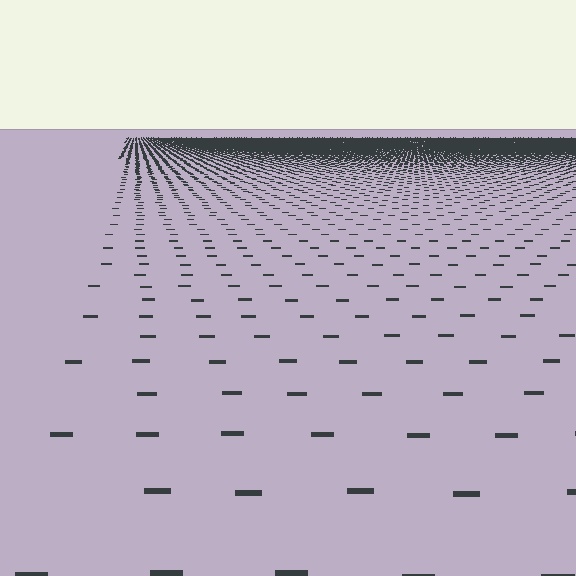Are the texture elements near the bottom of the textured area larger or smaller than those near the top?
Larger. Near the bottom, elements are closer to the viewer and appear at a bigger on-screen size.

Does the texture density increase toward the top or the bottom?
Density increases toward the top.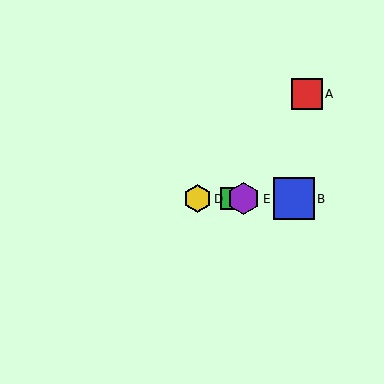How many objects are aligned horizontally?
4 objects (B, C, D, E) are aligned horizontally.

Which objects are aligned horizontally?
Objects B, C, D, E are aligned horizontally.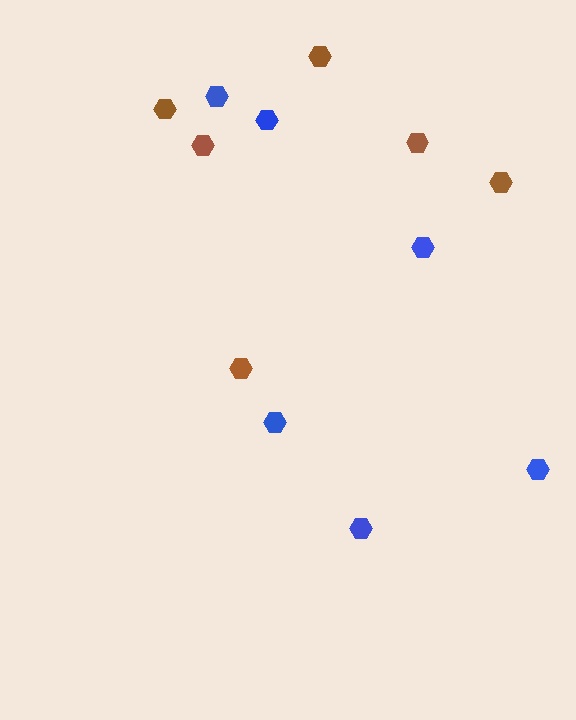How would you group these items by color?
There are 2 groups: one group of blue hexagons (6) and one group of brown hexagons (6).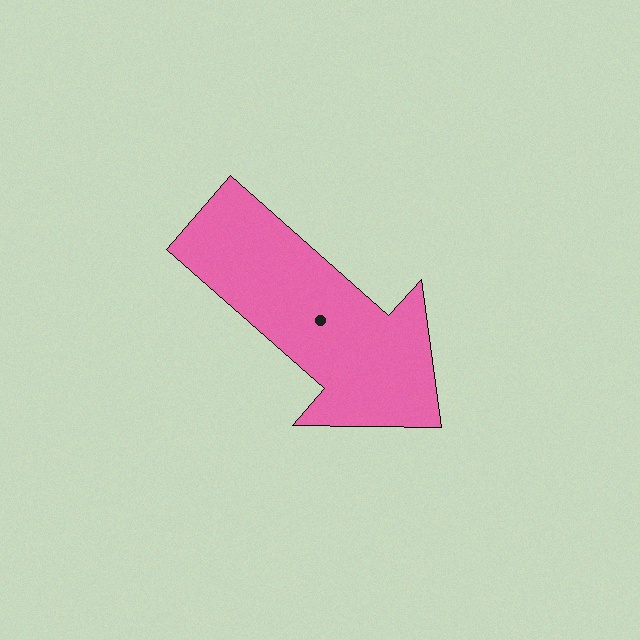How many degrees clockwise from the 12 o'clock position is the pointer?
Approximately 131 degrees.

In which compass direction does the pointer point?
Southeast.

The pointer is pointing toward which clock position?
Roughly 4 o'clock.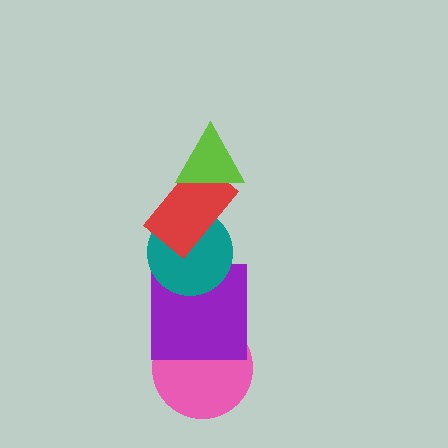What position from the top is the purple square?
The purple square is 4th from the top.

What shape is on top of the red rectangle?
The lime triangle is on top of the red rectangle.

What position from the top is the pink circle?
The pink circle is 5th from the top.